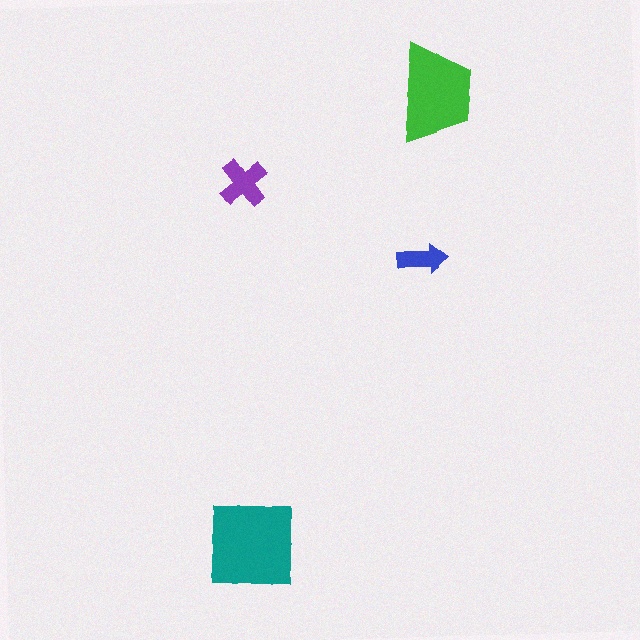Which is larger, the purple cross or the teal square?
The teal square.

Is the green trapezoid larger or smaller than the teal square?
Smaller.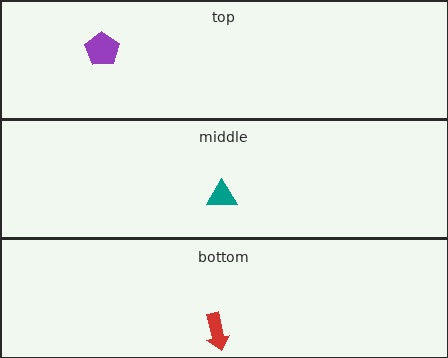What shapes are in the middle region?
The teal triangle.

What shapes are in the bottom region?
The red arrow.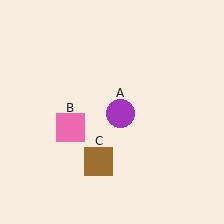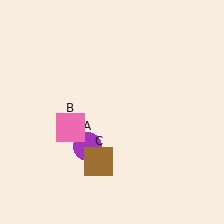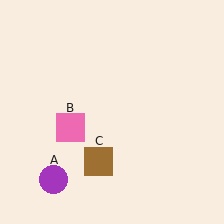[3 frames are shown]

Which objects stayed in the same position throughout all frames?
Pink square (object B) and brown square (object C) remained stationary.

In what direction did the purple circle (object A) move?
The purple circle (object A) moved down and to the left.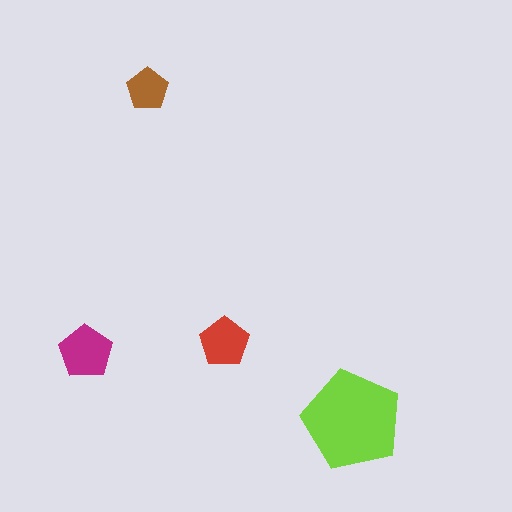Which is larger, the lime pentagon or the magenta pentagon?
The lime one.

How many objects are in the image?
There are 4 objects in the image.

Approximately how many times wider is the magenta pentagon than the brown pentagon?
About 1.5 times wider.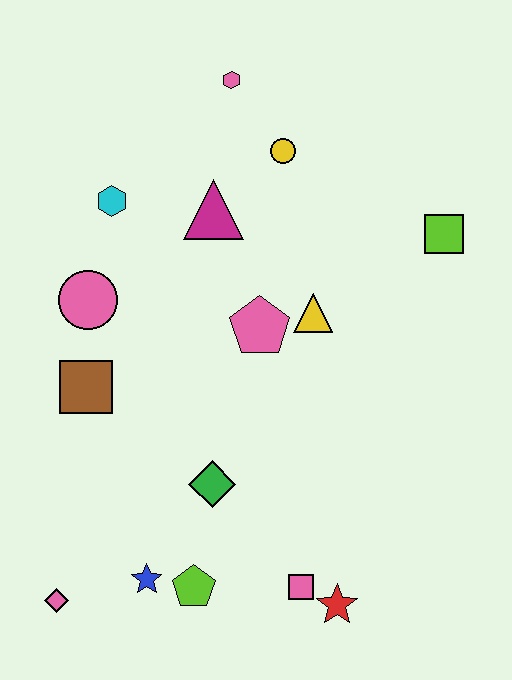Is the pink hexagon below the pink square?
No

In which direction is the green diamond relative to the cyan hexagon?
The green diamond is below the cyan hexagon.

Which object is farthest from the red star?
The pink hexagon is farthest from the red star.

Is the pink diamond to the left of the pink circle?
Yes